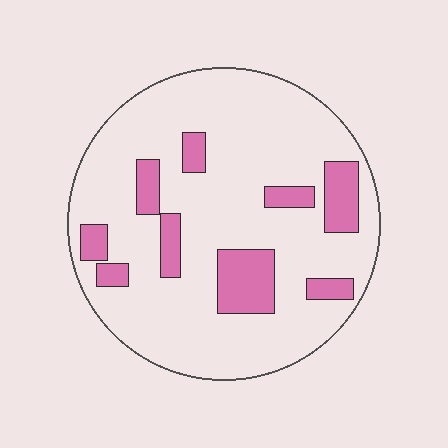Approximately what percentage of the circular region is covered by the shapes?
Approximately 20%.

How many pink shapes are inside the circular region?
9.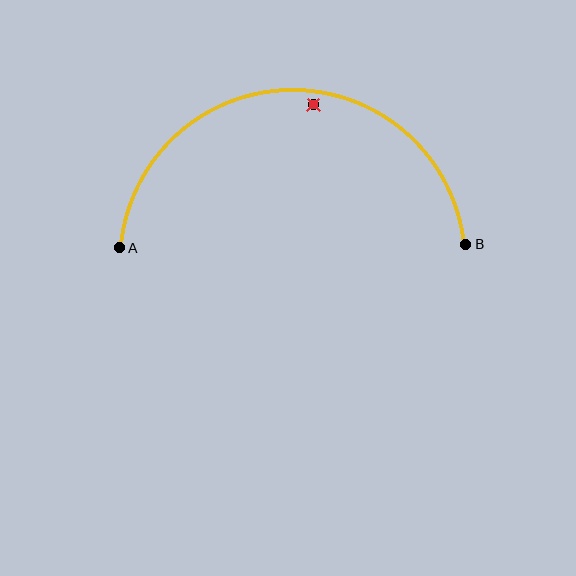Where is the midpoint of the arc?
The arc midpoint is the point on the curve farthest from the straight line joining A and B. It sits above that line.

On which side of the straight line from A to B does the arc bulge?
The arc bulges above the straight line connecting A and B.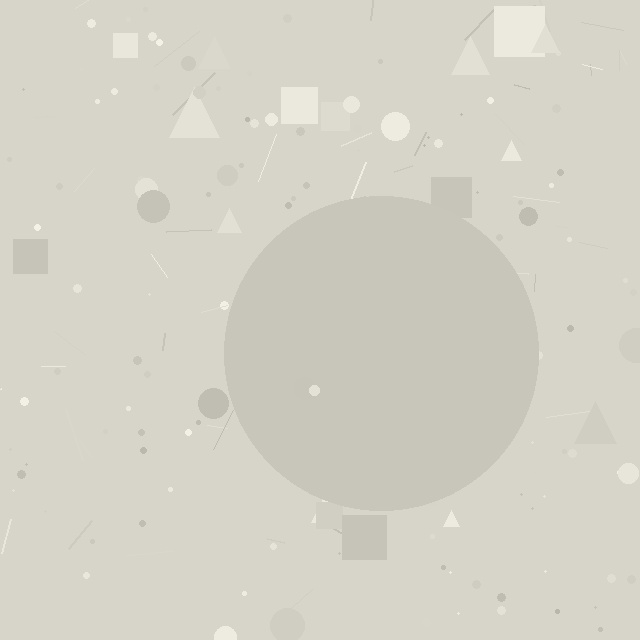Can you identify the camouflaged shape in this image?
The camouflaged shape is a circle.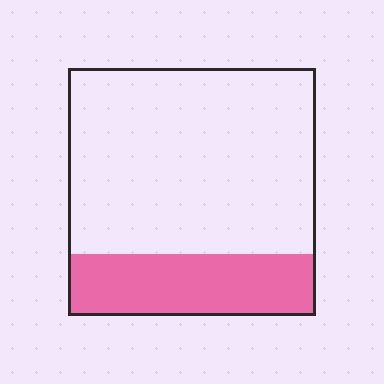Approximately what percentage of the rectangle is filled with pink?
Approximately 25%.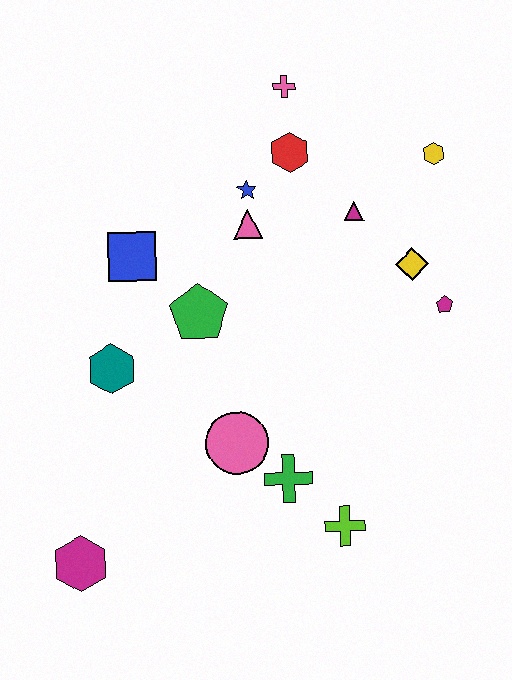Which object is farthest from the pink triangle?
The magenta hexagon is farthest from the pink triangle.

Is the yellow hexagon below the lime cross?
No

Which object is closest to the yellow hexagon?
The magenta triangle is closest to the yellow hexagon.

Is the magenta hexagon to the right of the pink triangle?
No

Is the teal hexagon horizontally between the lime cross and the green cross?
No